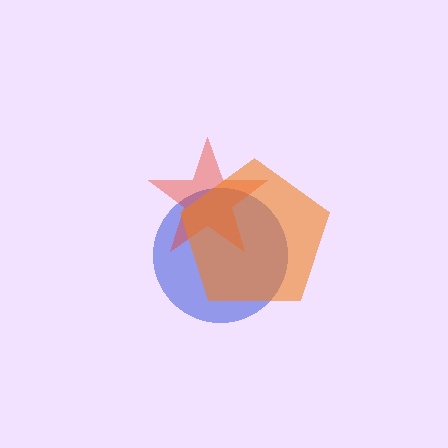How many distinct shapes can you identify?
There are 3 distinct shapes: a blue circle, a red star, an orange pentagon.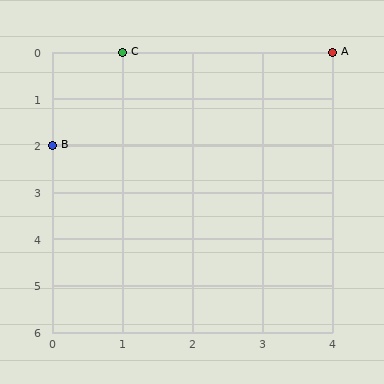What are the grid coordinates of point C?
Point C is at grid coordinates (1, 0).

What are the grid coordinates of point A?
Point A is at grid coordinates (4, 0).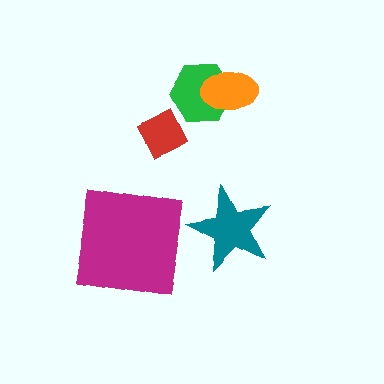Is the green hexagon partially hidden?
Yes, it is partially covered by another shape.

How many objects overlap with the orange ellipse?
1 object overlaps with the orange ellipse.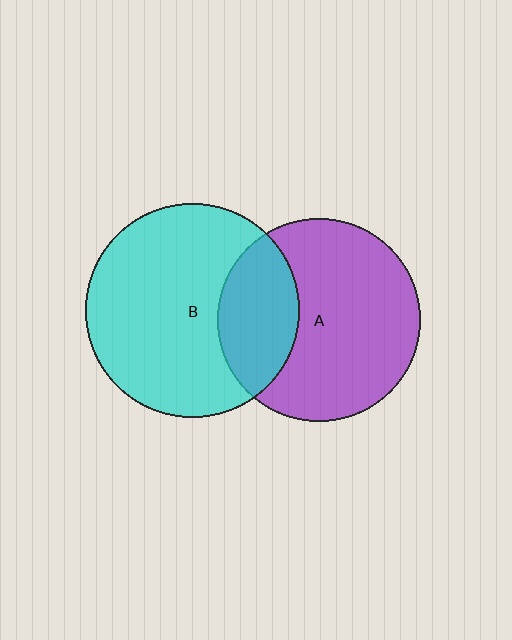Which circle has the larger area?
Circle B (cyan).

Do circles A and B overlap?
Yes.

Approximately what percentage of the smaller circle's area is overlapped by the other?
Approximately 30%.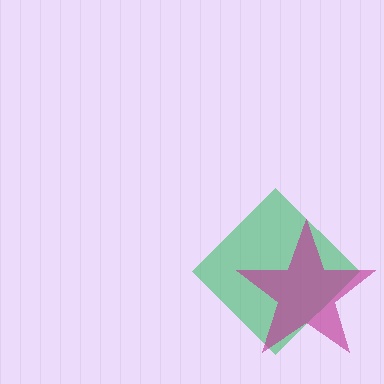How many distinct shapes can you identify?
There are 2 distinct shapes: a green diamond, a magenta star.